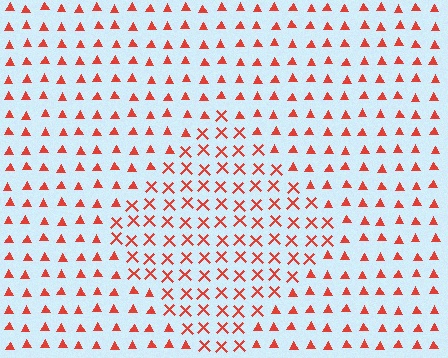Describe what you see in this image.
The image is filled with small red elements arranged in a uniform grid. A diamond-shaped region contains X marks, while the surrounding area contains triangles. The boundary is defined purely by the change in element shape.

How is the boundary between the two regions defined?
The boundary is defined by a change in element shape: X marks inside vs. triangles outside. All elements share the same color and spacing.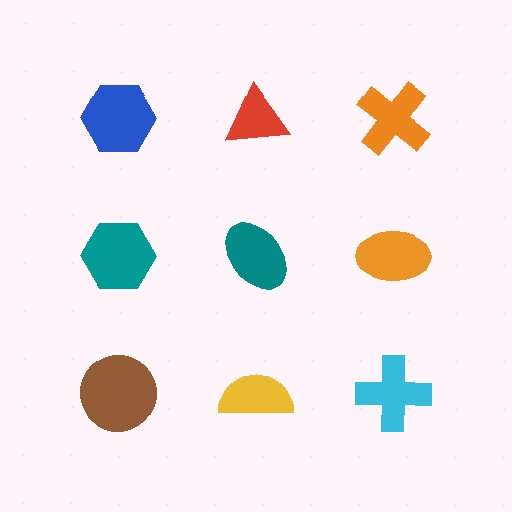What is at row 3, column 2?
A yellow semicircle.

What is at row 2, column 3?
An orange ellipse.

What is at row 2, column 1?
A teal hexagon.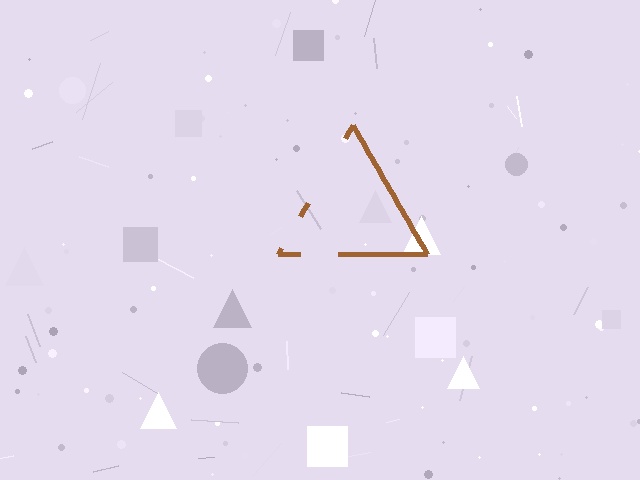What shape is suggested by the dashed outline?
The dashed outline suggests a triangle.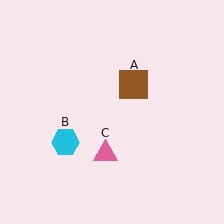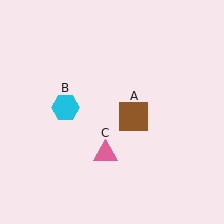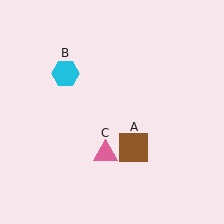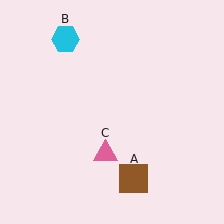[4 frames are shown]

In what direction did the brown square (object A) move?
The brown square (object A) moved down.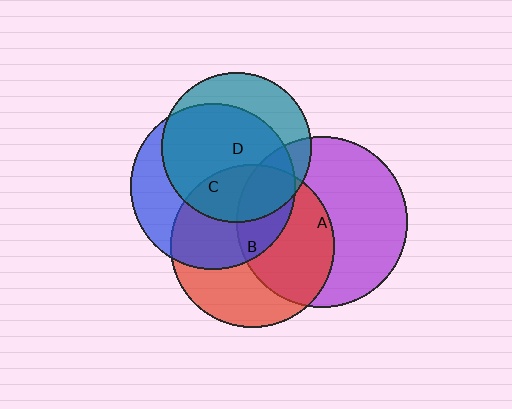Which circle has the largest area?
Circle A (purple).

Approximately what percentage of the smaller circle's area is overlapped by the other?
Approximately 20%.